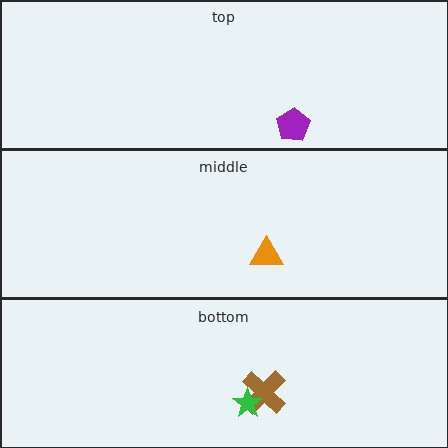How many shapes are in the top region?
1.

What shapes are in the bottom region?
The brown cross, the green star.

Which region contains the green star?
The bottom region.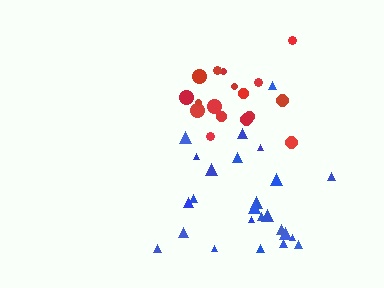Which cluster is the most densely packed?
Red.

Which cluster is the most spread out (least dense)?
Blue.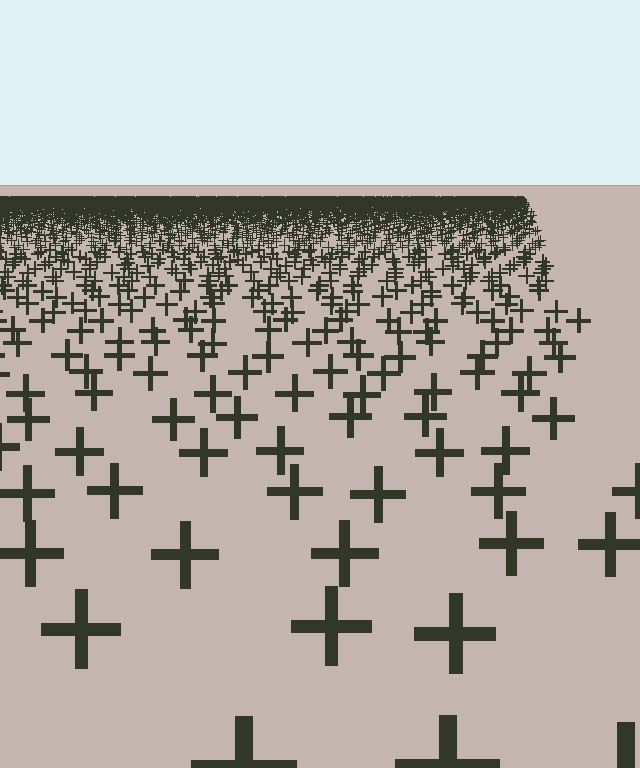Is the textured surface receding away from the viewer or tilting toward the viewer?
The surface is receding away from the viewer. Texture elements get smaller and denser toward the top.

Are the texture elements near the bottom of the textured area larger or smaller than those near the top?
Larger. Near the bottom, elements are closer to the viewer and appear at a bigger on-screen size.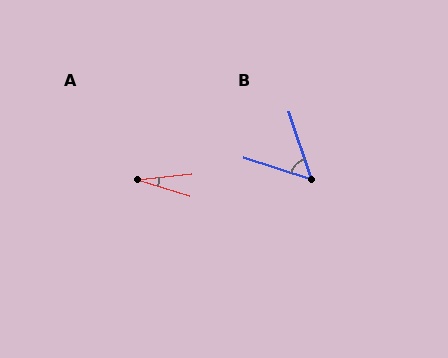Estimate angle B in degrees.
Approximately 53 degrees.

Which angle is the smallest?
A, at approximately 23 degrees.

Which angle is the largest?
B, at approximately 53 degrees.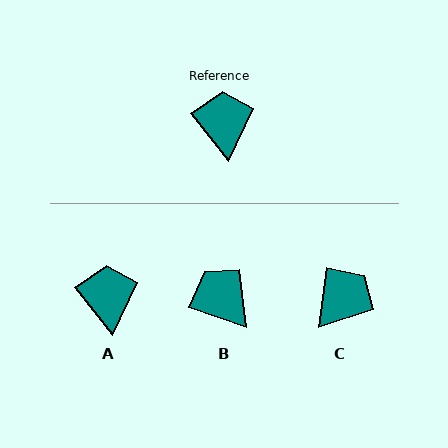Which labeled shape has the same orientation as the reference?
A.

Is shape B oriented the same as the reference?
No, it is off by about 33 degrees.